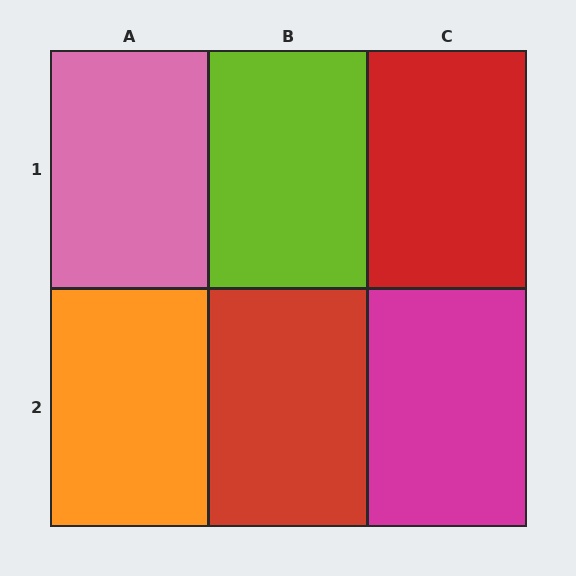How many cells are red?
2 cells are red.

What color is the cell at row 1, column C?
Red.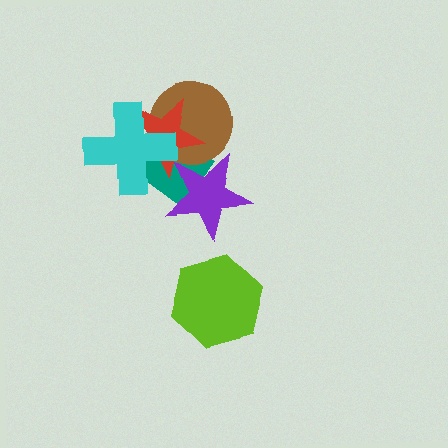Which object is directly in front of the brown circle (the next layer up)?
The purple star is directly in front of the brown circle.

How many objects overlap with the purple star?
3 objects overlap with the purple star.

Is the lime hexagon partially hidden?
No, no other shape covers it.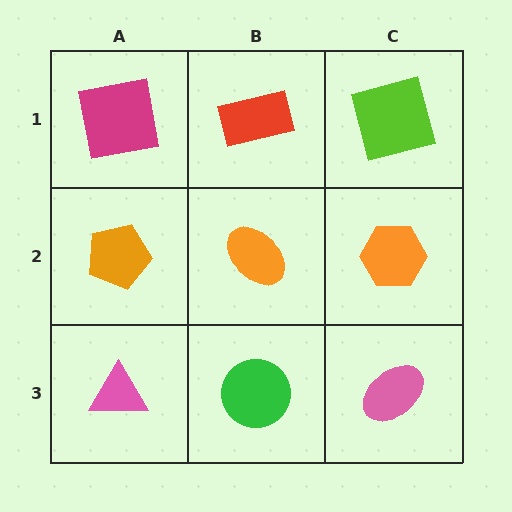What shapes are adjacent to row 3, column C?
An orange hexagon (row 2, column C), a green circle (row 3, column B).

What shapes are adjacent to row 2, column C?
A lime square (row 1, column C), a pink ellipse (row 3, column C), an orange ellipse (row 2, column B).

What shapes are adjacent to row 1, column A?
An orange pentagon (row 2, column A), a red rectangle (row 1, column B).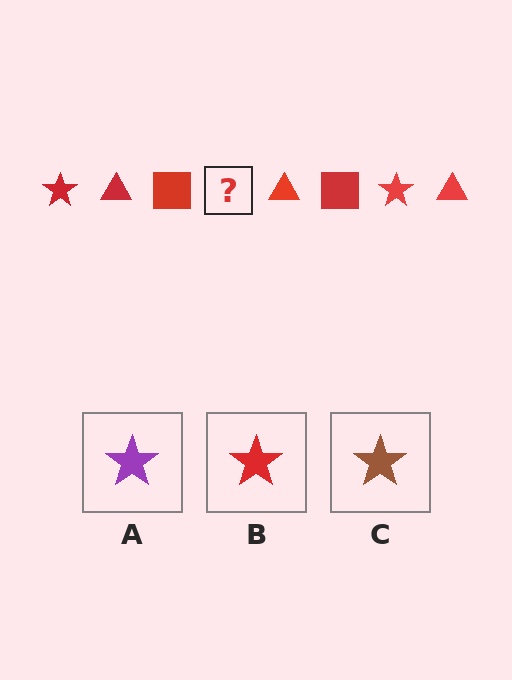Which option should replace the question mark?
Option B.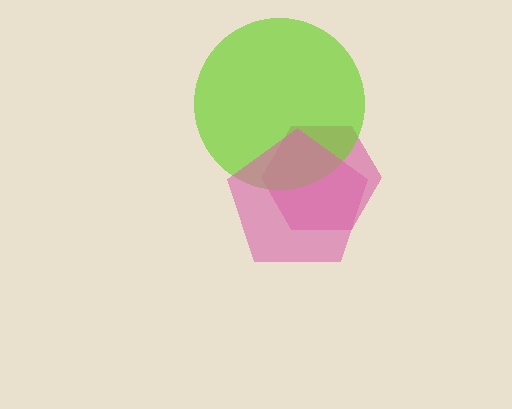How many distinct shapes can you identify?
There are 3 distinct shapes: a magenta hexagon, a lime circle, a pink pentagon.